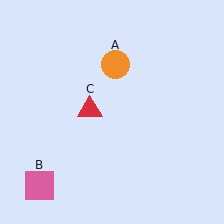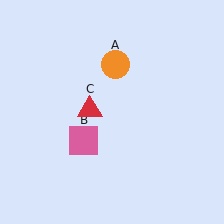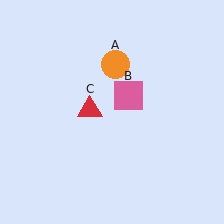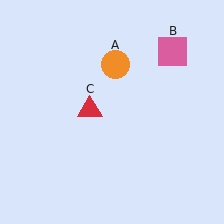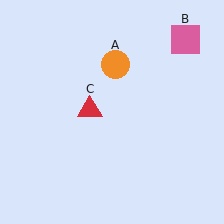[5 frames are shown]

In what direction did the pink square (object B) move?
The pink square (object B) moved up and to the right.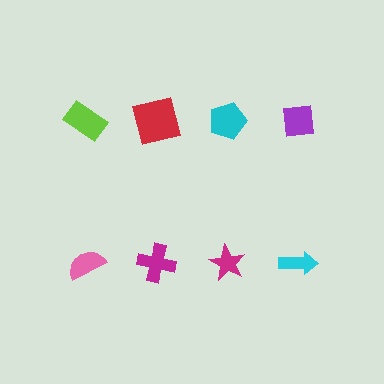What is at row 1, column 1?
A lime rectangle.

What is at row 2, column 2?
A magenta cross.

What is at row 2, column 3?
A magenta star.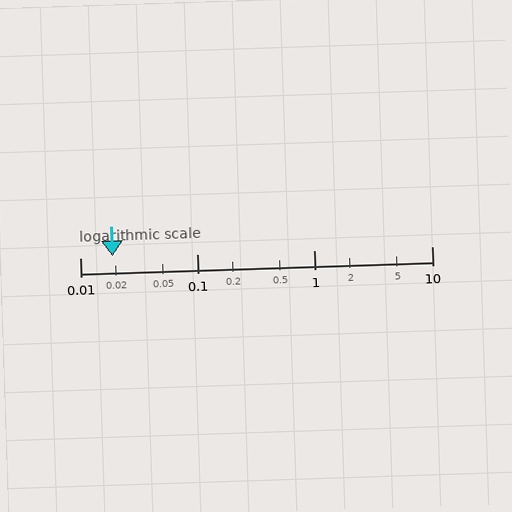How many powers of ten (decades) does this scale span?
The scale spans 3 decades, from 0.01 to 10.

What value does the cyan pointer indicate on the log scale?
The pointer indicates approximately 0.019.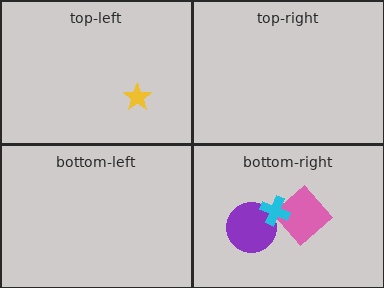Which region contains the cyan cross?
The bottom-right region.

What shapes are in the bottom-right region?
The pink diamond, the purple circle, the cyan cross.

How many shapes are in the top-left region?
1.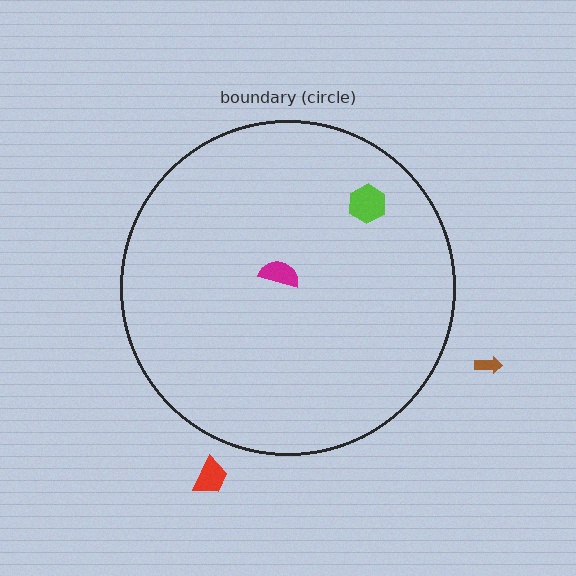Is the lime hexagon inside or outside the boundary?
Inside.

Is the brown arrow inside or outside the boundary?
Outside.